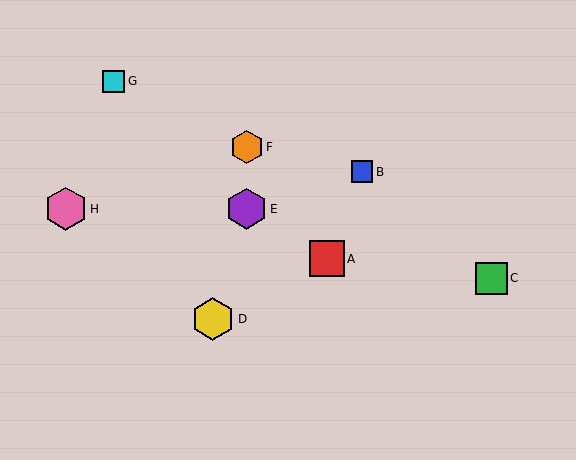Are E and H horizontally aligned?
Yes, both are at y≈209.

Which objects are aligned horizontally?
Objects E, H are aligned horizontally.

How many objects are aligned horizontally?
2 objects (E, H) are aligned horizontally.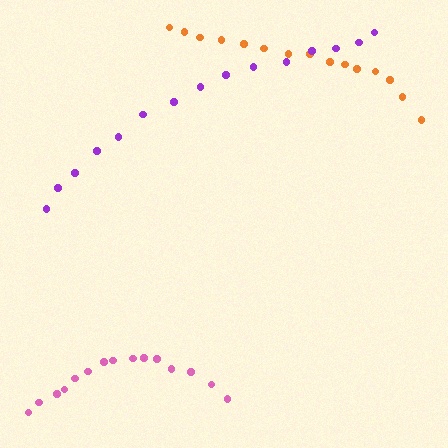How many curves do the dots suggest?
There are 3 distinct paths.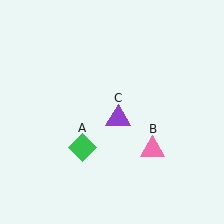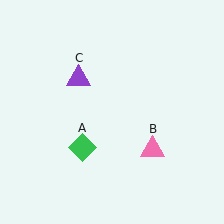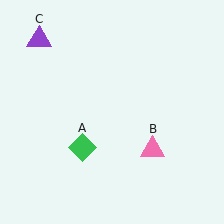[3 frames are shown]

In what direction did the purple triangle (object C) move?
The purple triangle (object C) moved up and to the left.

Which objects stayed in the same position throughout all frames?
Green diamond (object A) and pink triangle (object B) remained stationary.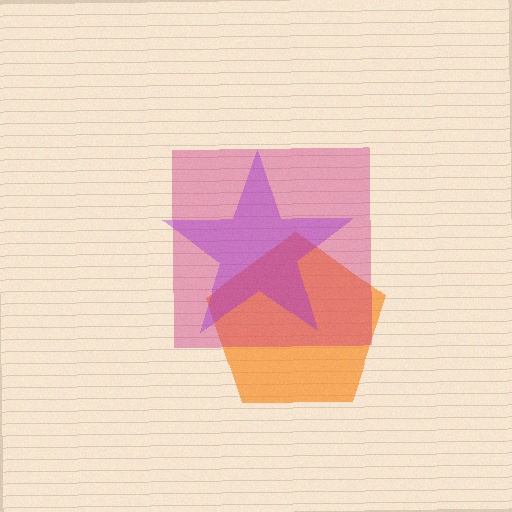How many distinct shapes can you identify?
There are 3 distinct shapes: an orange pentagon, a magenta square, a purple star.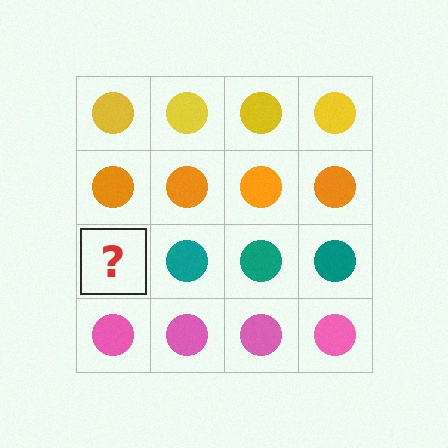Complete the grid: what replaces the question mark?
The question mark should be replaced with a teal circle.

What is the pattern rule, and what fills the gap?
The rule is that each row has a consistent color. The gap should be filled with a teal circle.